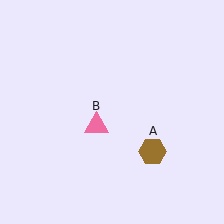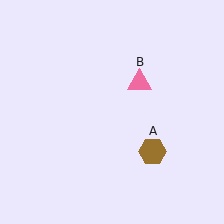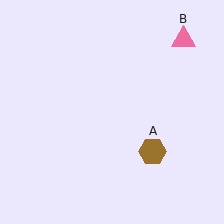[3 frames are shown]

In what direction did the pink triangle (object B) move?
The pink triangle (object B) moved up and to the right.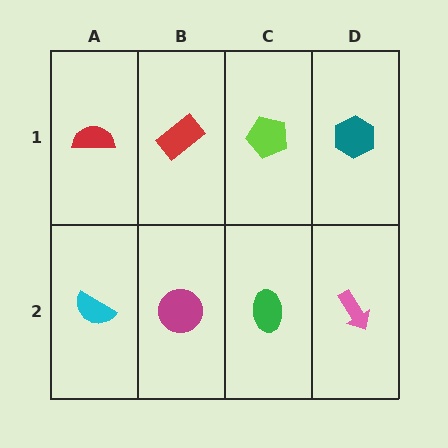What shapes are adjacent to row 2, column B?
A red rectangle (row 1, column B), a cyan semicircle (row 2, column A), a green ellipse (row 2, column C).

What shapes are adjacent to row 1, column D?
A pink arrow (row 2, column D), a lime pentagon (row 1, column C).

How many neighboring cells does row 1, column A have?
2.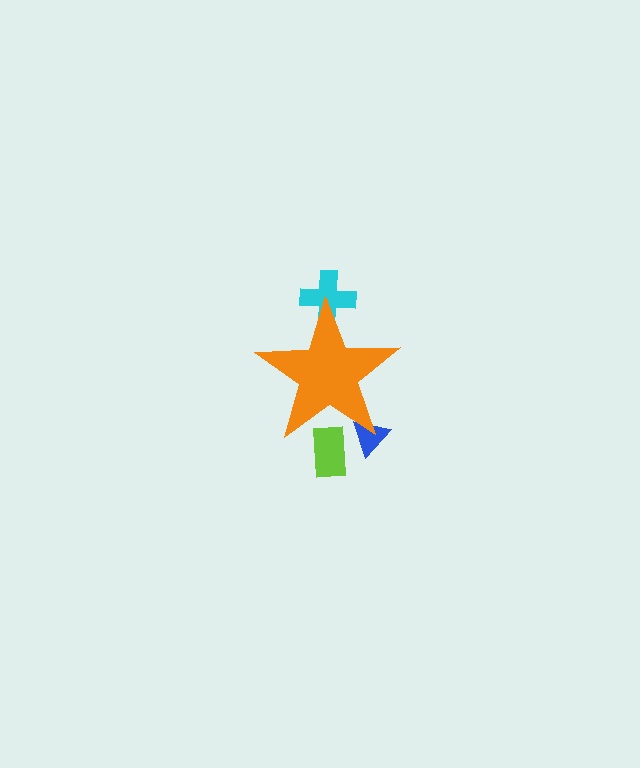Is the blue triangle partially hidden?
Yes, the blue triangle is partially hidden behind the orange star.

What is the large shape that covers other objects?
An orange star.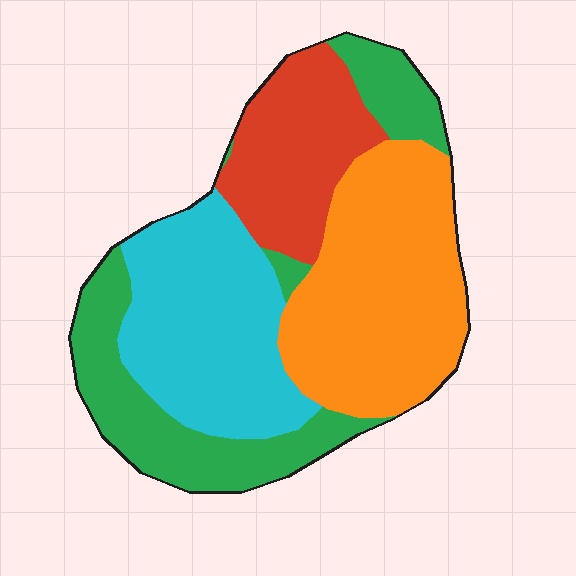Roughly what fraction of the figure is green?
Green covers around 25% of the figure.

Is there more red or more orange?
Orange.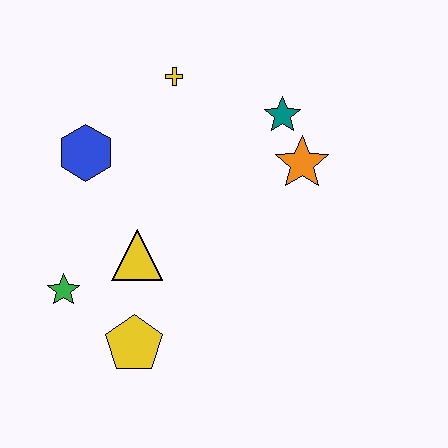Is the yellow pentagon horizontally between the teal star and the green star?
Yes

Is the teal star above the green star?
Yes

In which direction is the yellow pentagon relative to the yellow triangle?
The yellow pentagon is below the yellow triangle.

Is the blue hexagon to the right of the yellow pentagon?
No